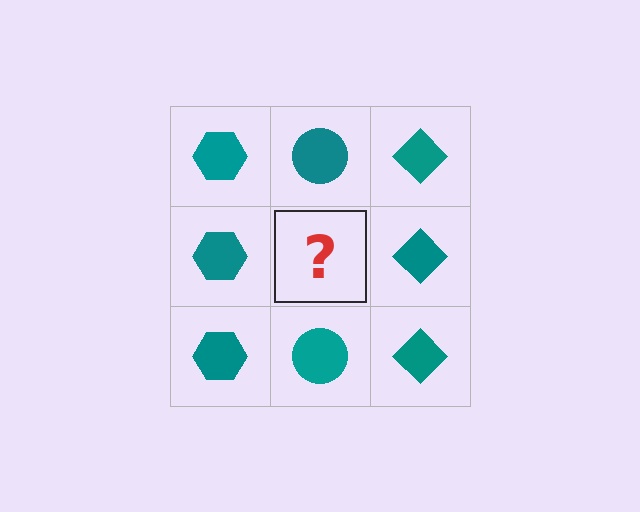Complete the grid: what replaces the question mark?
The question mark should be replaced with a teal circle.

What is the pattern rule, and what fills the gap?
The rule is that each column has a consistent shape. The gap should be filled with a teal circle.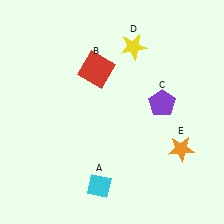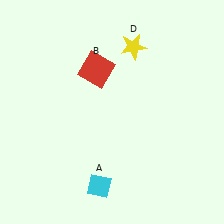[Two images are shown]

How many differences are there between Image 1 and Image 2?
There are 2 differences between the two images.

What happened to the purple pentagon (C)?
The purple pentagon (C) was removed in Image 2. It was in the top-right area of Image 1.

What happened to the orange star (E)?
The orange star (E) was removed in Image 2. It was in the bottom-right area of Image 1.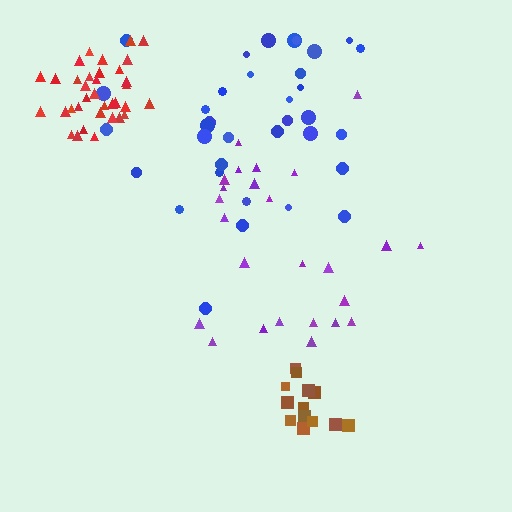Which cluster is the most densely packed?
Red.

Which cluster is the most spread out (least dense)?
Purple.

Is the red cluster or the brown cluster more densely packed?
Red.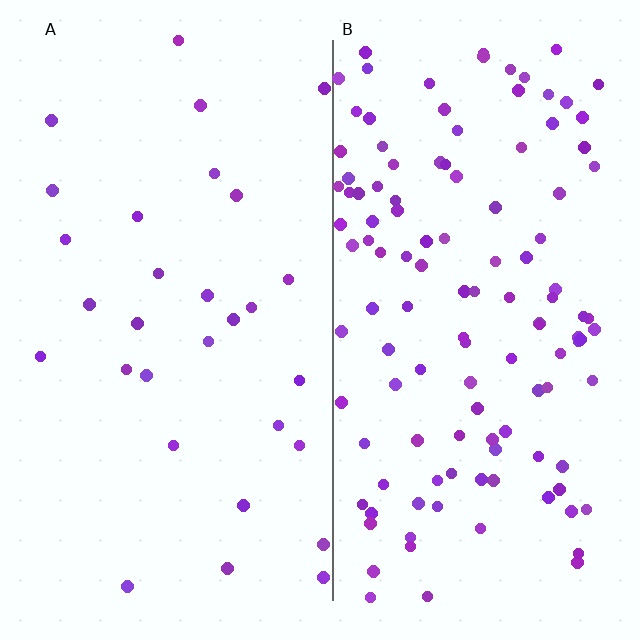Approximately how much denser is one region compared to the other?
Approximately 4.1× — region B over region A.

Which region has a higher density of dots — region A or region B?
B (the right).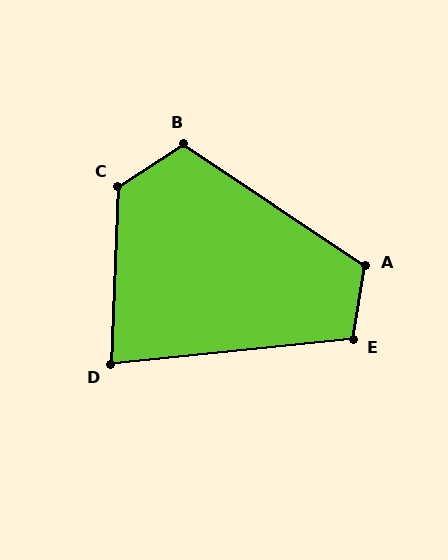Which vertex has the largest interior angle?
C, at approximately 125 degrees.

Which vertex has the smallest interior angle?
D, at approximately 82 degrees.